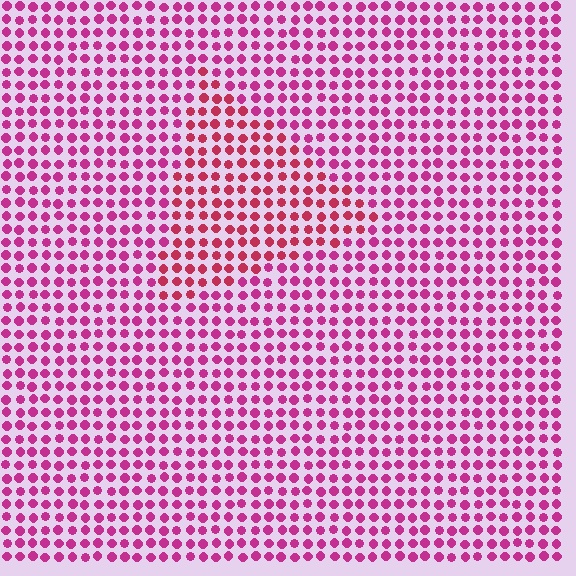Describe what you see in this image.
The image is filled with small magenta elements in a uniform arrangement. A triangle-shaped region is visible where the elements are tinted to a slightly different hue, forming a subtle color boundary.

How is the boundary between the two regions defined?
The boundary is defined purely by a slight shift in hue (about 24 degrees). Spacing, size, and orientation are identical on both sides.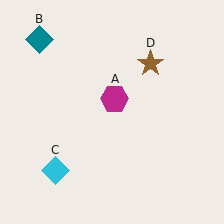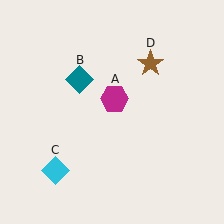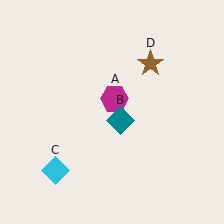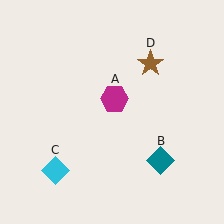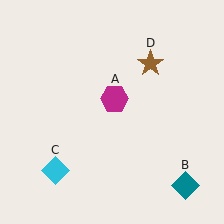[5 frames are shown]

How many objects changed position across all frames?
1 object changed position: teal diamond (object B).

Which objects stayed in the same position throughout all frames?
Magenta hexagon (object A) and cyan diamond (object C) and brown star (object D) remained stationary.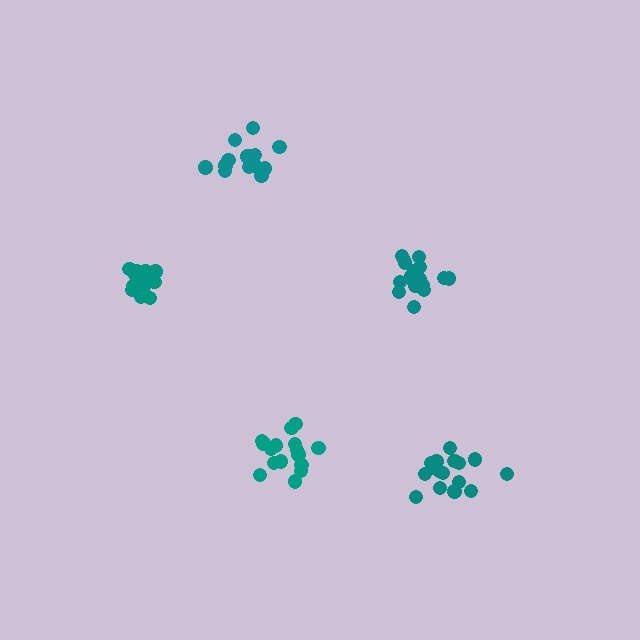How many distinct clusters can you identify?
There are 5 distinct clusters.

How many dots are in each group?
Group 1: 18 dots, Group 2: 16 dots, Group 3: 17 dots, Group 4: 17 dots, Group 5: 16 dots (84 total).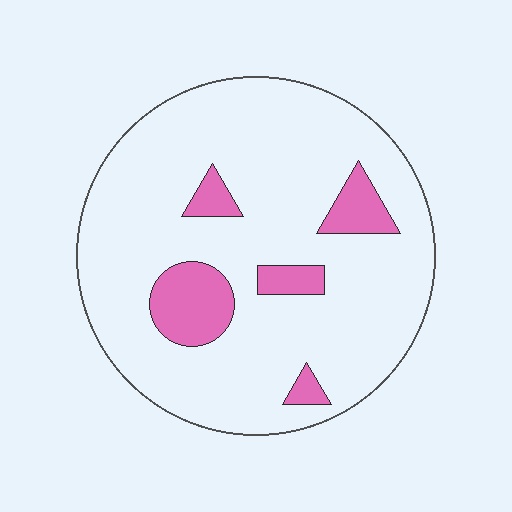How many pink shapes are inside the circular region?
5.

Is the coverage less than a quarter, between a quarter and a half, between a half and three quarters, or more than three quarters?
Less than a quarter.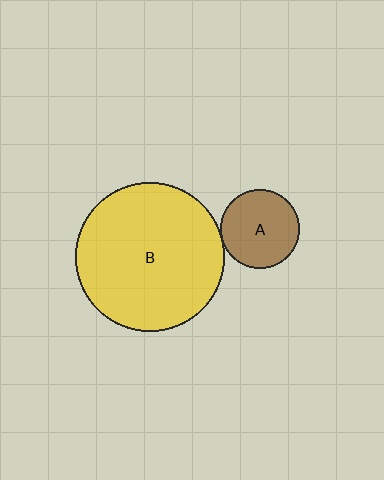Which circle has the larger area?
Circle B (yellow).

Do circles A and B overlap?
Yes.